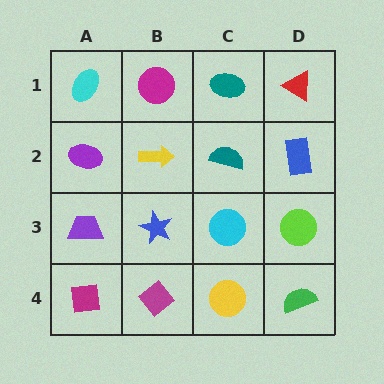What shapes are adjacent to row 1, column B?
A yellow arrow (row 2, column B), a cyan ellipse (row 1, column A), a teal ellipse (row 1, column C).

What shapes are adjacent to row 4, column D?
A lime circle (row 3, column D), a yellow circle (row 4, column C).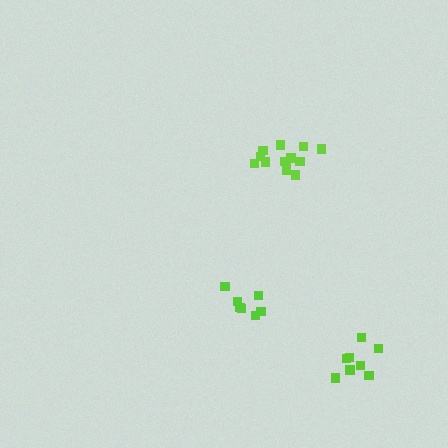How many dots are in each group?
Group 1: 8 dots, Group 2: 13 dots, Group 3: 7 dots (28 total).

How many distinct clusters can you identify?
There are 3 distinct clusters.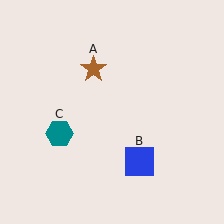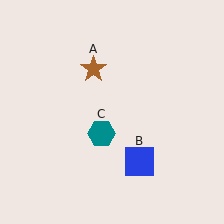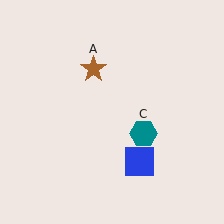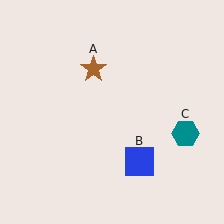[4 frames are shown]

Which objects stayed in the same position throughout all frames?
Brown star (object A) and blue square (object B) remained stationary.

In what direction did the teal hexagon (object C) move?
The teal hexagon (object C) moved right.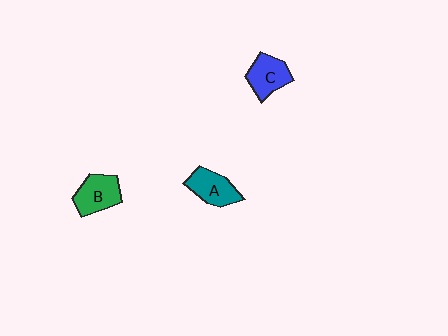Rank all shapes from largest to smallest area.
From largest to smallest: B (green), C (blue), A (teal).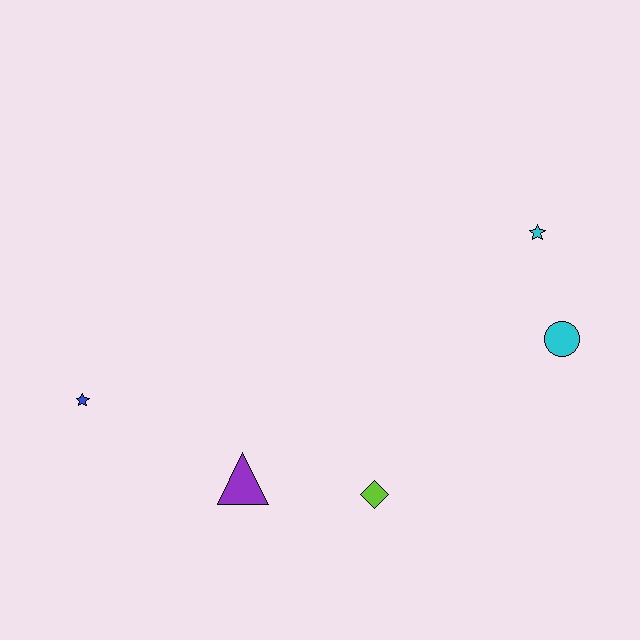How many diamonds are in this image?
There is 1 diamond.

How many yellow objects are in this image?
There are no yellow objects.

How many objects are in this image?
There are 5 objects.